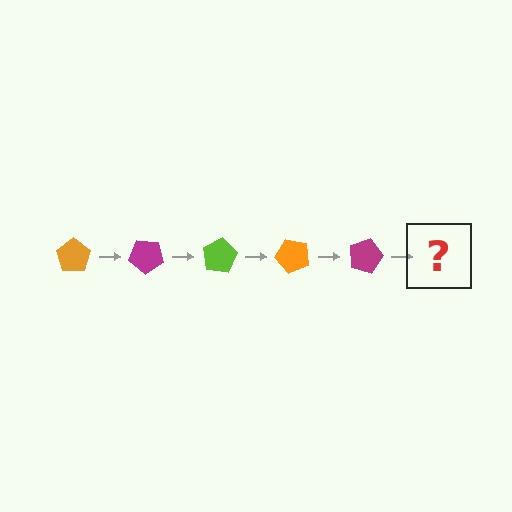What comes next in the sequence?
The next element should be a lime pentagon, rotated 200 degrees from the start.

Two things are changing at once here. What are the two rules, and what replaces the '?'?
The two rules are that it rotates 40 degrees each step and the color cycles through orange, magenta, and lime. The '?' should be a lime pentagon, rotated 200 degrees from the start.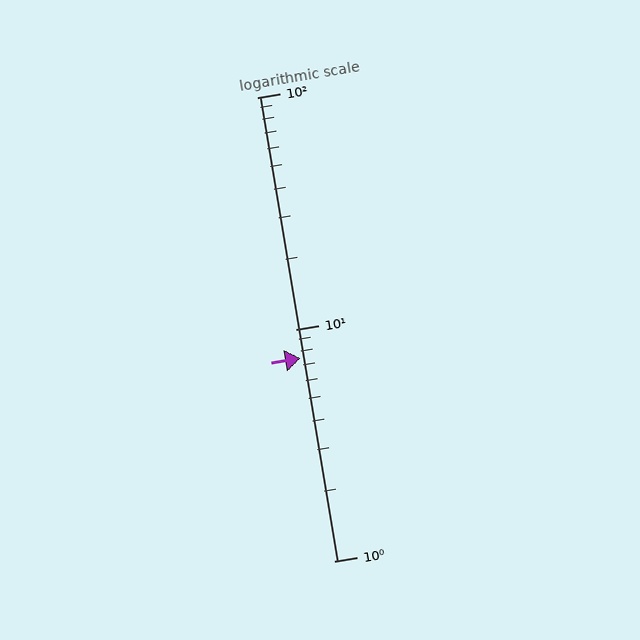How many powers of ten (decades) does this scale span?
The scale spans 2 decades, from 1 to 100.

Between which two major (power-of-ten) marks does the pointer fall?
The pointer is between 1 and 10.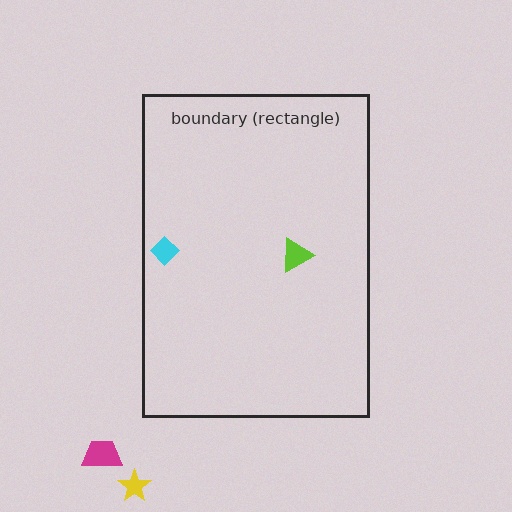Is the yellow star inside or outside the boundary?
Outside.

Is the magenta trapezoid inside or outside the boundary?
Outside.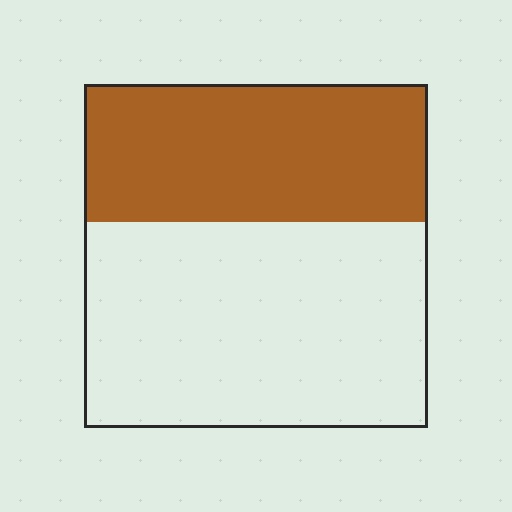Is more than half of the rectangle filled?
No.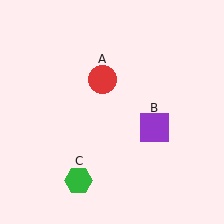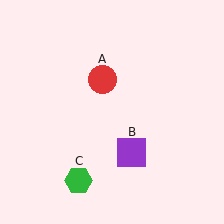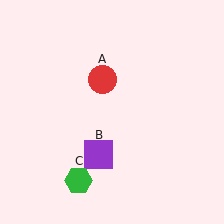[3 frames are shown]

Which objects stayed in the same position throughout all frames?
Red circle (object A) and green hexagon (object C) remained stationary.